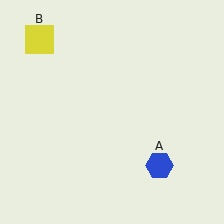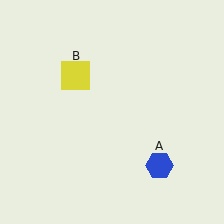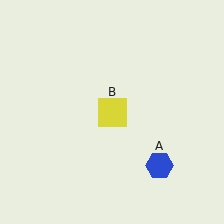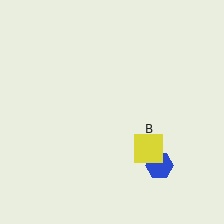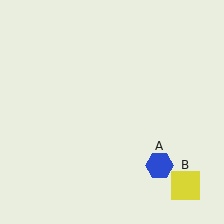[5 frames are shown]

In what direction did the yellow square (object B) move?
The yellow square (object B) moved down and to the right.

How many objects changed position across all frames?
1 object changed position: yellow square (object B).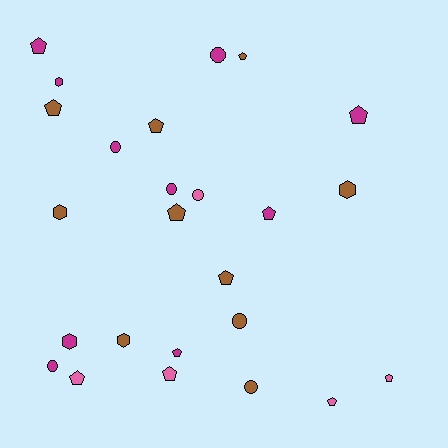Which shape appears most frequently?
Pentagon, with 13 objects.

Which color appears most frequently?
Brown, with 10 objects.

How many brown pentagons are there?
There are 5 brown pentagons.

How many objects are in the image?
There are 25 objects.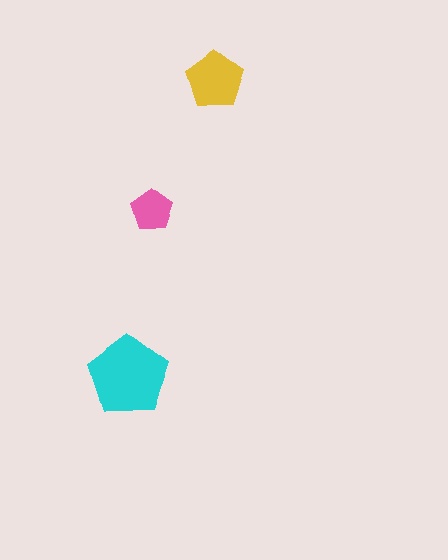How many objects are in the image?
There are 3 objects in the image.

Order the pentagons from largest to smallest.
the cyan one, the yellow one, the pink one.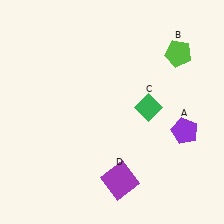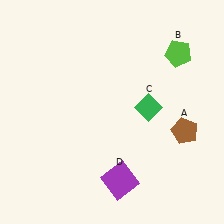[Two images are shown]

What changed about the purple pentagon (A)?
In Image 1, A is purple. In Image 2, it changed to brown.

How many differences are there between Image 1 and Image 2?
There is 1 difference between the two images.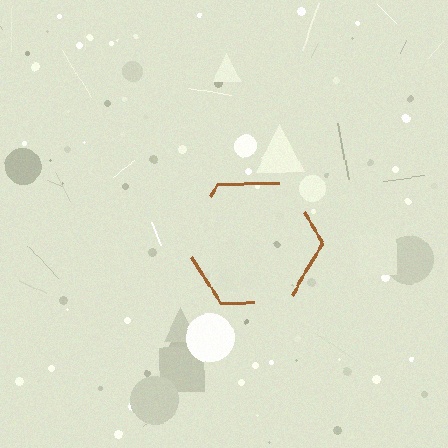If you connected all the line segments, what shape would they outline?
They would outline a hexagon.